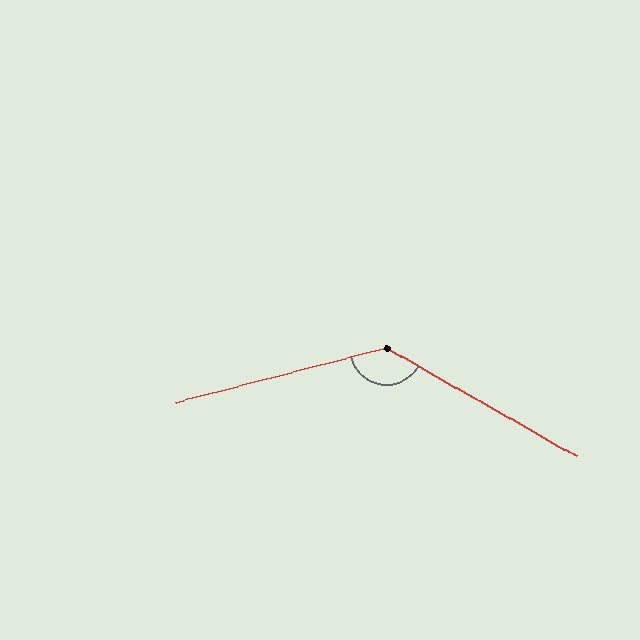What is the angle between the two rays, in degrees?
Approximately 136 degrees.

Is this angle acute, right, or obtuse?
It is obtuse.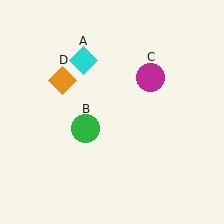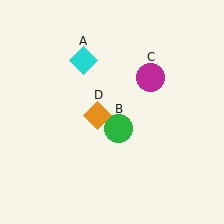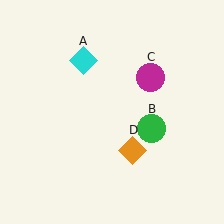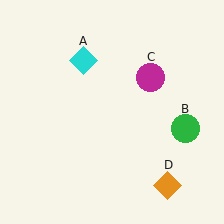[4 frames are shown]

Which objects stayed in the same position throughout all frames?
Cyan diamond (object A) and magenta circle (object C) remained stationary.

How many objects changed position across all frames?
2 objects changed position: green circle (object B), orange diamond (object D).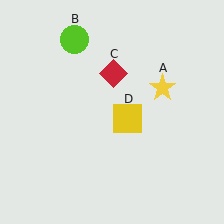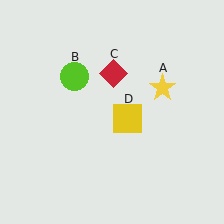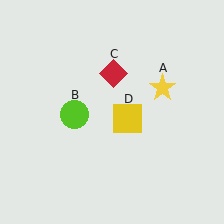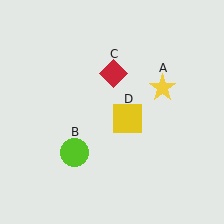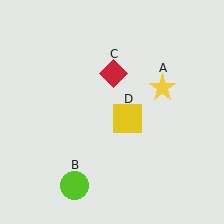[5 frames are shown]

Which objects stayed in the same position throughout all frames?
Yellow star (object A) and red diamond (object C) and yellow square (object D) remained stationary.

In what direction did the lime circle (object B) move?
The lime circle (object B) moved down.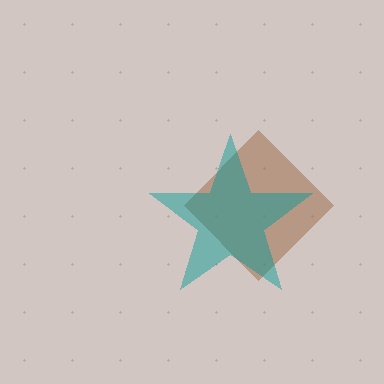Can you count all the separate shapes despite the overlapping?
Yes, there are 2 separate shapes.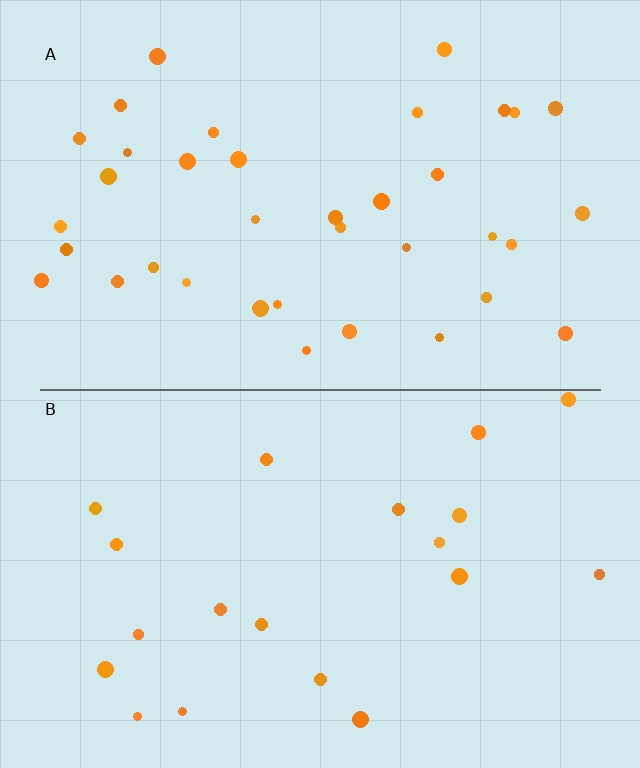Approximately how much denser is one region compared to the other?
Approximately 1.9× — region A over region B.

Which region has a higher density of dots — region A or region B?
A (the top).